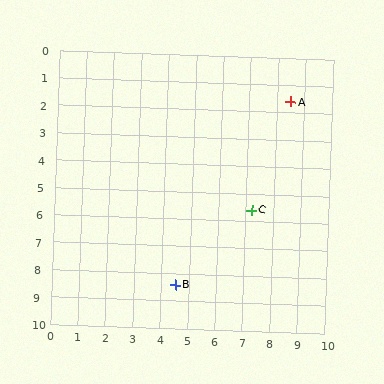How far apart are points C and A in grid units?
Points C and A are about 4.2 grid units apart.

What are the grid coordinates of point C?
Point C is at approximately (7.2, 5.6).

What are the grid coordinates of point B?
Point B is at approximately (4.5, 8.4).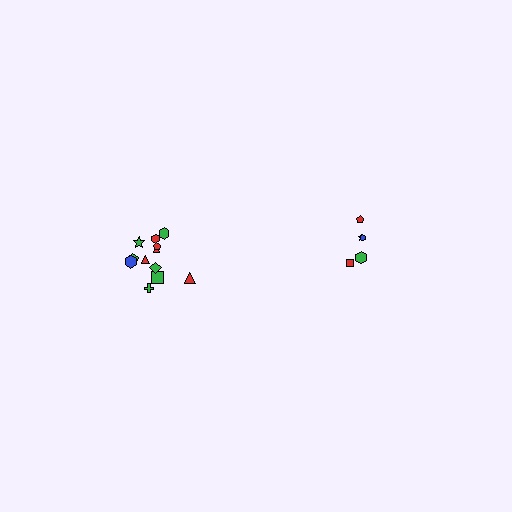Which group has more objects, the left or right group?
The left group.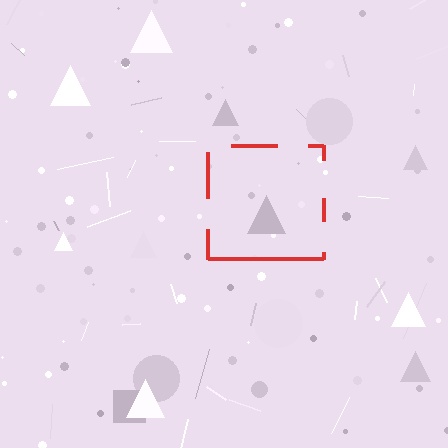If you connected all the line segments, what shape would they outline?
They would outline a square.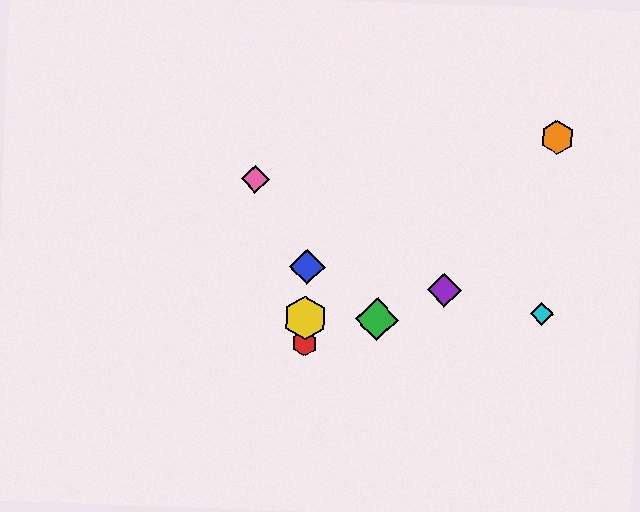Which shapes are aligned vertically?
The red hexagon, the blue diamond, the yellow hexagon are aligned vertically.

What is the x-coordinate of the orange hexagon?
The orange hexagon is at x≈557.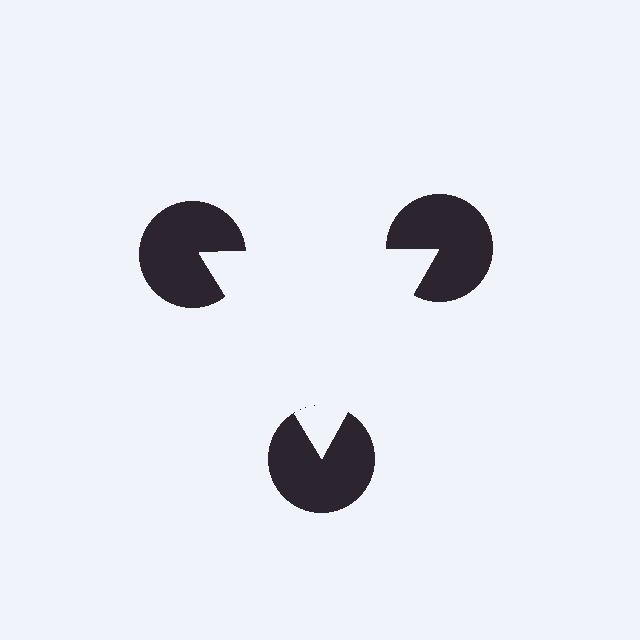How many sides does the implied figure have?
3 sides.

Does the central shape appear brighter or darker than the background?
It typically appears slightly brighter than the background, even though no actual brightness change is drawn.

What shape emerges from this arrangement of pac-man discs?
An illusory triangle — its edges are inferred from the aligned wedge cuts in the pac-man discs, not physically drawn.